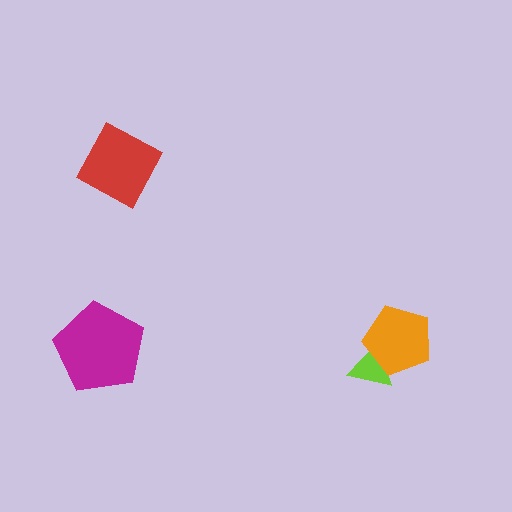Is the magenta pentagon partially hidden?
No, no other shape covers it.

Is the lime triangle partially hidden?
Yes, it is partially covered by another shape.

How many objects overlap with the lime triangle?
1 object overlaps with the lime triangle.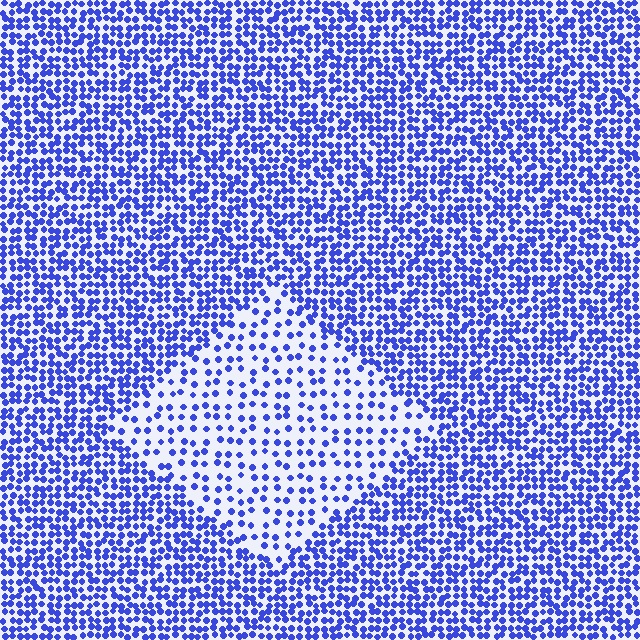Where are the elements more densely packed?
The elements are more densely packed outside the diamond boundary.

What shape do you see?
I see a diamond.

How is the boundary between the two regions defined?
The boundary is defined by a change in element density (approximately 2.3x ratio). All elements are the same color, size, and shape.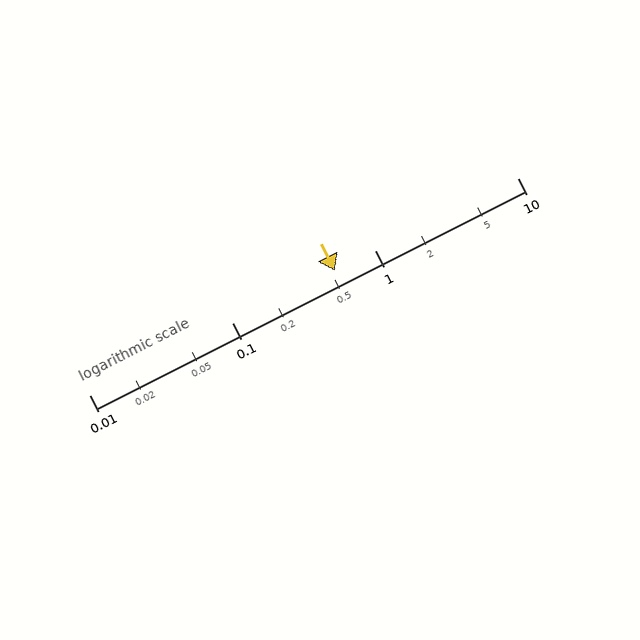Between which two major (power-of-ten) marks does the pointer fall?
The pointer is between 0.1 and 1.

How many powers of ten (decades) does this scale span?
The scale spans 3 decades, from 0.01 to 10.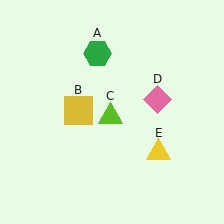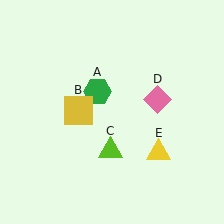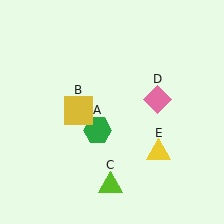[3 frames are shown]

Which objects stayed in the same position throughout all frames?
Yellow square (object B) and pink diamond (object D) and yellow triangle (object E) remained stationary.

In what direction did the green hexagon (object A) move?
The green hexagon (object A) moved down.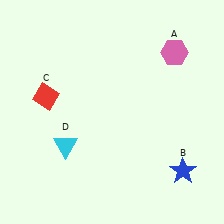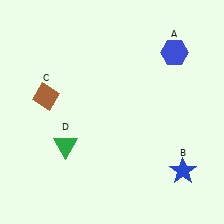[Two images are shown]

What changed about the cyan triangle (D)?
In Image 1, D is cyan. In Image 2, it changed to green.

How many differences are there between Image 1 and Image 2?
There are 3 differences between the two images.